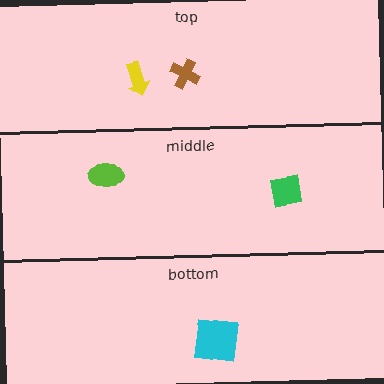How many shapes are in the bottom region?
1.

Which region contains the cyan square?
The bottom region.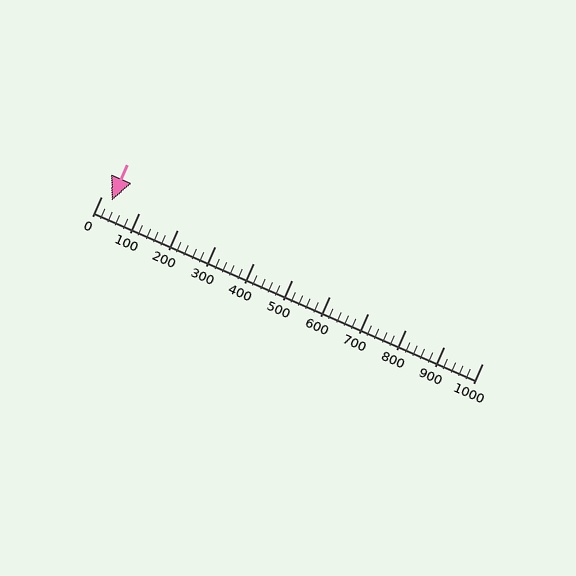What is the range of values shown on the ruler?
The ruler shows values from 0 to 1000.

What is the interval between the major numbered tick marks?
The major tick marks are spaced 100 units apart.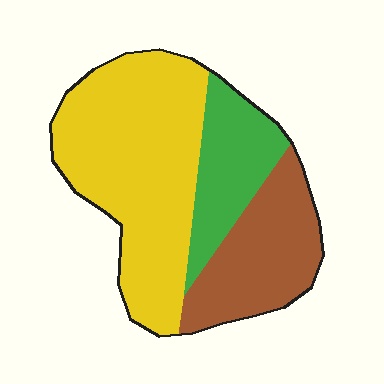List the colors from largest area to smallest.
From largest to smallest: yellow, brown, green.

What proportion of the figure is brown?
Brown covers 27% of the figure.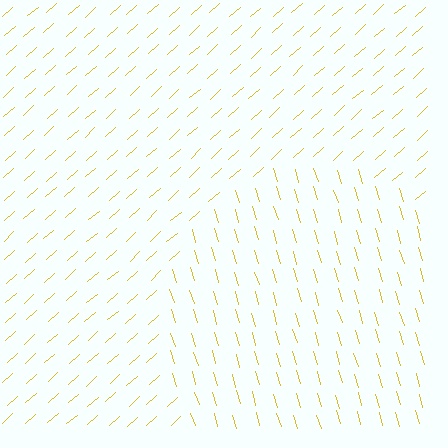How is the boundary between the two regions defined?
The boundary is defined purely by a change in line orientation (approximately 65 degrees difference). All lines are the same color and thickness.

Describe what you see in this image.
The image is filled with small yellow line segments. A circle region in the image has lines oriented differently from the surrounding lines, creating a visible texture boundary.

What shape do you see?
I see a circle.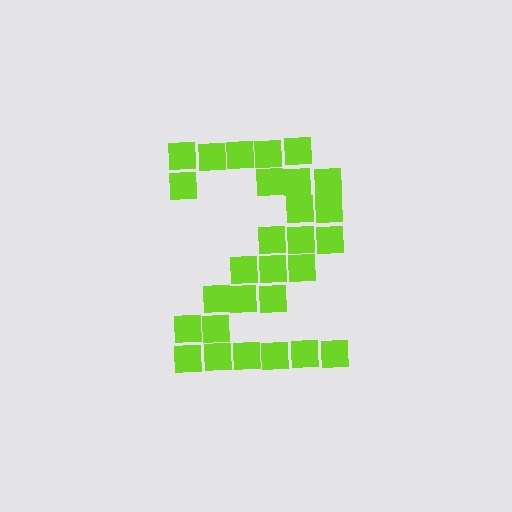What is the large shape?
The large shape is the digit 2.